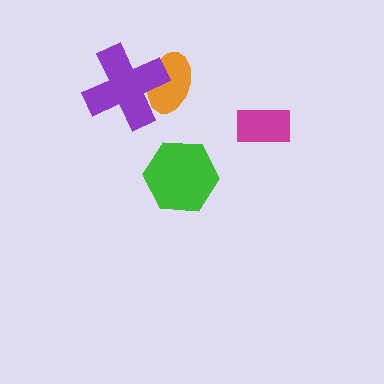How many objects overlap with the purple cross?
1 object overlaps with the purple cross.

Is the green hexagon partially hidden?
No, no other shape covers it.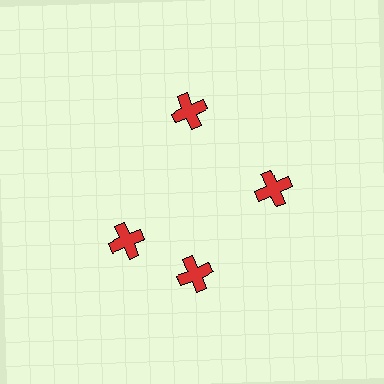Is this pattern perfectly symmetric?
No. The 4 red crosses are arranged in a ring, but one element near the 9 o'clock position is rotated out of alignment along the ring, breaking the 4-fold rotational symmetry.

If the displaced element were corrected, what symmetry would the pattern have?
It would have 4-fold rotational symmetry — the pattern would map onto itself every 90 degrees.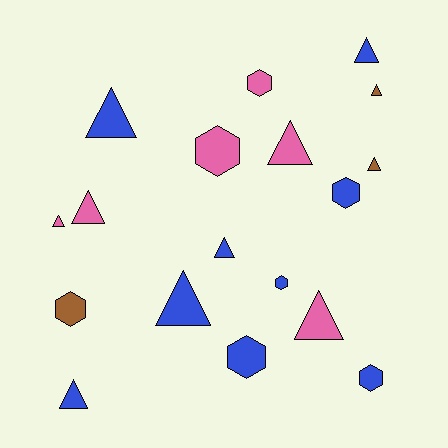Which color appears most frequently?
Blue, with 9 objects.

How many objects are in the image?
There are 18 objects.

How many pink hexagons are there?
There are 2 pink hexagons.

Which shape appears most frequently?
Triangle, with 11 objects.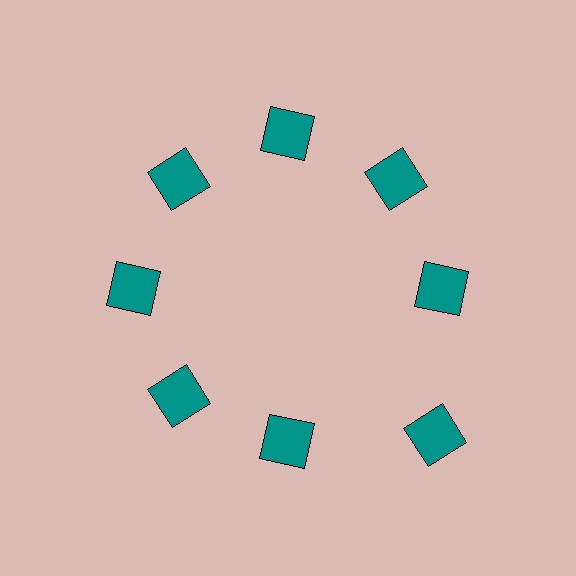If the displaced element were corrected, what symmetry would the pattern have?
It would have 8-fold rotational symmetry — the pattern would map onto itself every 45 degrees.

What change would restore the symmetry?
The symmetry would be restored by moving it inward, back onto the ring so that all 8 squares sit at equal angles and equal distance from the center.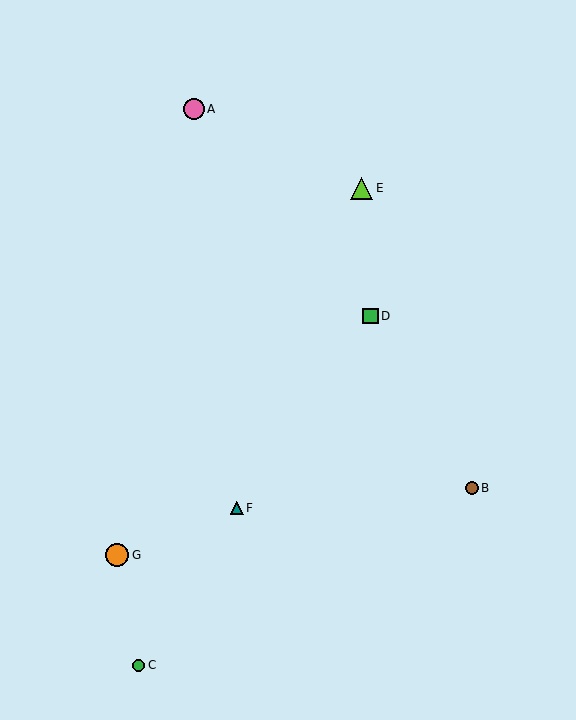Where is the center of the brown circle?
The center of the brown circle is at (472, 488).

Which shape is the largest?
The orange circle (labeled G) is the largest.